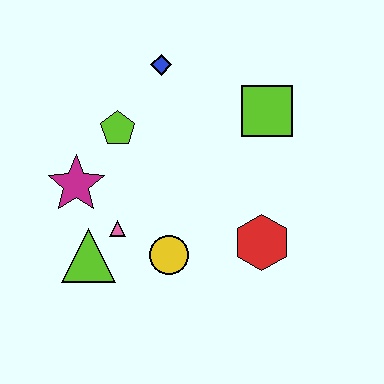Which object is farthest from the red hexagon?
The blue diamond is farthest from the red hexagon.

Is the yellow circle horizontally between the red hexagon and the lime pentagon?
Yes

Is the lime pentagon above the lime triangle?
Yes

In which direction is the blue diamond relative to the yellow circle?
The blue diamond is above the yellow circle.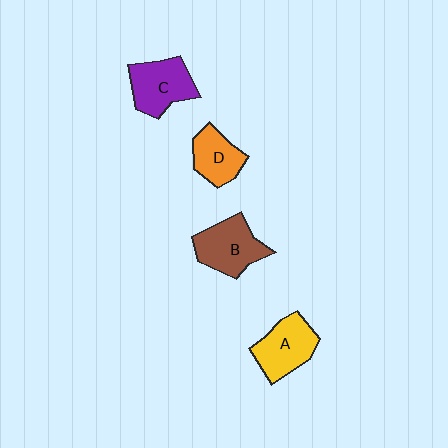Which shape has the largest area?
Shape B (brown).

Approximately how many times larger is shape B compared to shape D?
Approximately 1.3 times.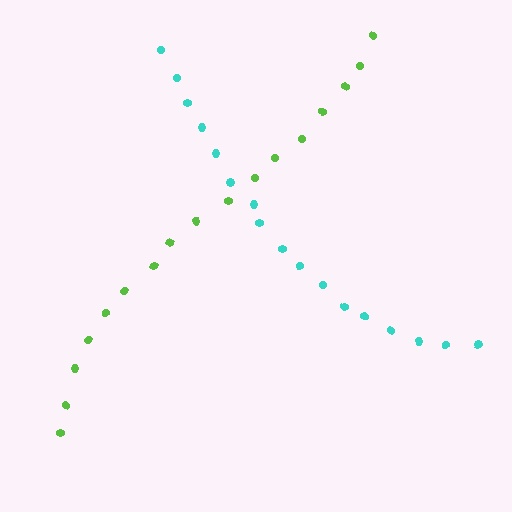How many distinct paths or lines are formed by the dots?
There are 2 distinct paths.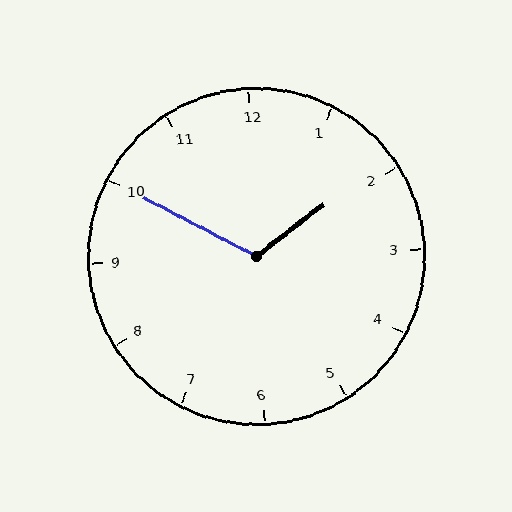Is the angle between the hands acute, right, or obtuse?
It is obtuse.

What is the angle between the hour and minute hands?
Approximately 115 degrees.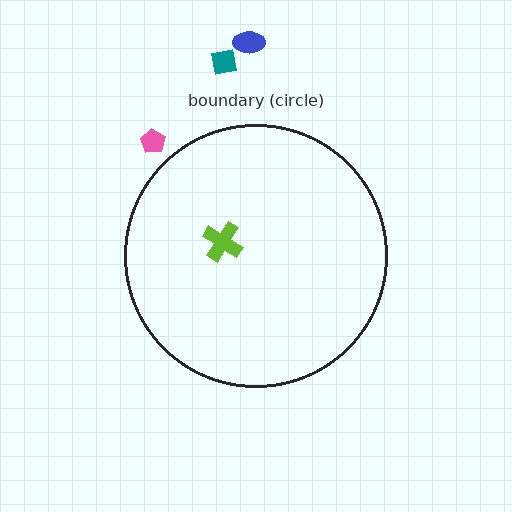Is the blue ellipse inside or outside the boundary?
Outside.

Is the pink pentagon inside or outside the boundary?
Outside.